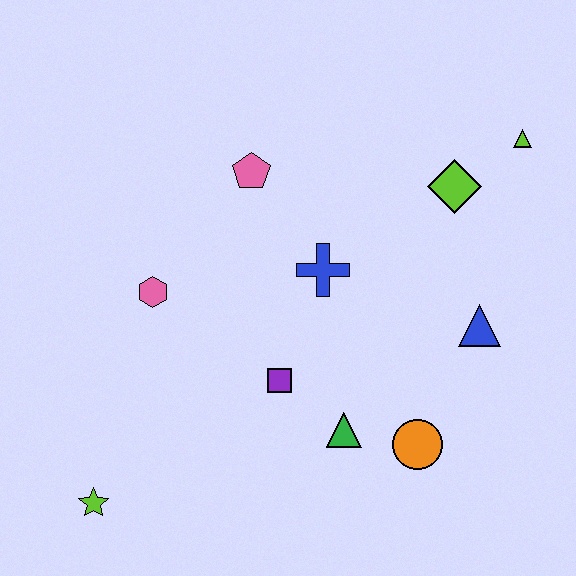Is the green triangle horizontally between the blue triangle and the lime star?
Yes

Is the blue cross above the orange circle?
Yes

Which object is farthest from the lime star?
The lime triangle is farthest from the lime star.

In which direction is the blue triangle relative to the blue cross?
The blue triangle is to the right of the blue cross.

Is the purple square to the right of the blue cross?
No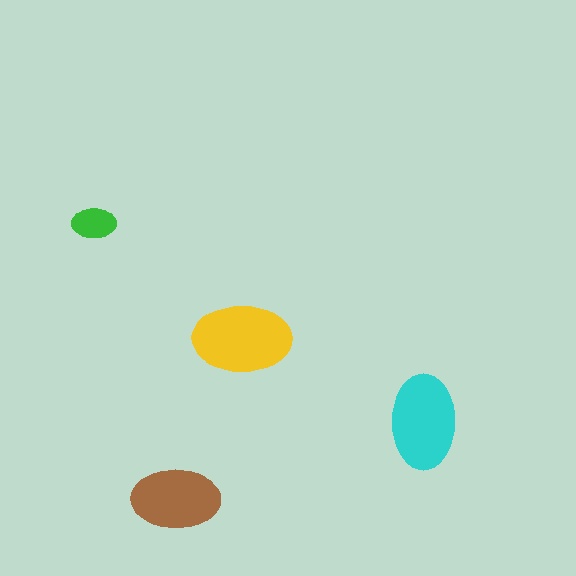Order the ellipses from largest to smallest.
the yellow one, the cyan one, the brown one, the green one.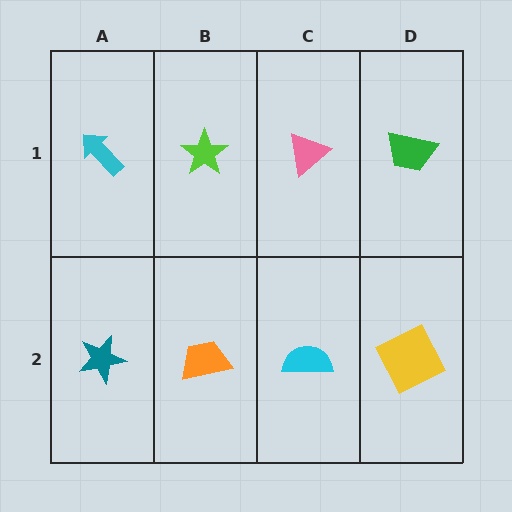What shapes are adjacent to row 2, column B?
A lime star (row 1, column B), a teal star (row 2, column A), a cyan semicircle (row 2, column C).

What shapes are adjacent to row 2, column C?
A pink triangle (row 1, column C), an orange trapezoid (row 2, column B), a yellow square (row 2, column D).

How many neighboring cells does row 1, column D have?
2.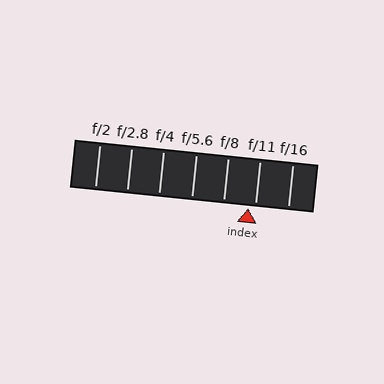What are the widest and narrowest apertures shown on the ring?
The widest aperture shown is f/2 and the narrowest is f/16.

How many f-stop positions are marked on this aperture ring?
There are 7 f-stop positions marked.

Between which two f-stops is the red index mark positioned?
The index mark is between f/8 and f/11.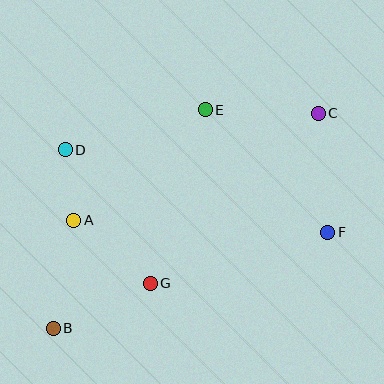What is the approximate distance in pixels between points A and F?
The distance between A and F is approximately 254 pixels.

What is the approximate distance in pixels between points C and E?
The distance between C and E is approximately 113 pixels.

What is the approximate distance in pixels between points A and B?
The distance between A and B is approximately 110 pixels.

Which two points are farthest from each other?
Points B and C are farthest from each other.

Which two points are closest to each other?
Points A and D are closest to each other.